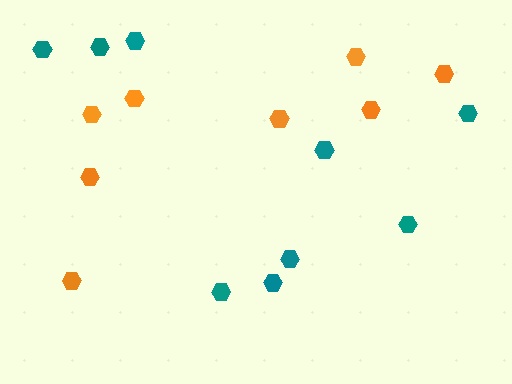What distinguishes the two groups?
There are 2 groups: one group of orange hexagons (8) and one group of teal hexagons (9).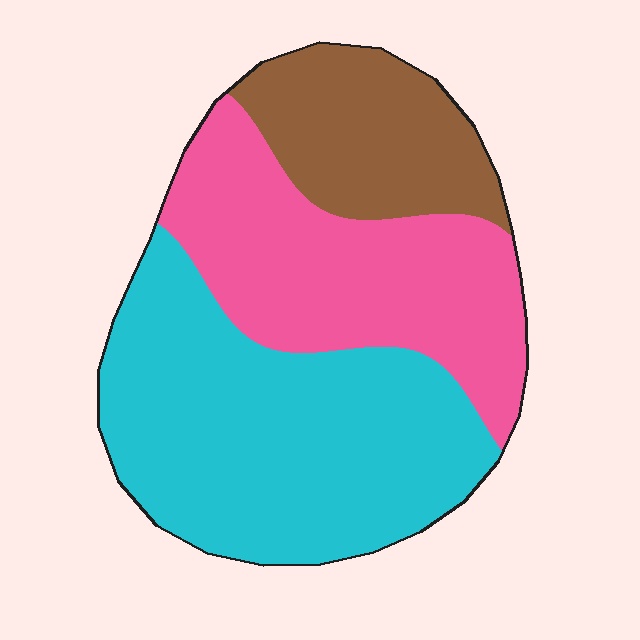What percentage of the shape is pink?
Pink takes up about one third (1/3) of the shape.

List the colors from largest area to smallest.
From largest to smallest: cyan, pink, brown.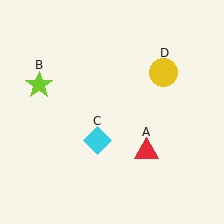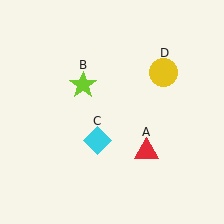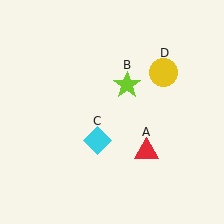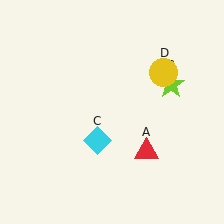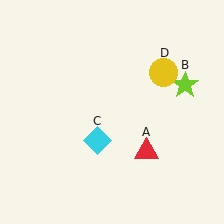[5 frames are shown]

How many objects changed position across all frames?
1 object changed position: lime star (object B).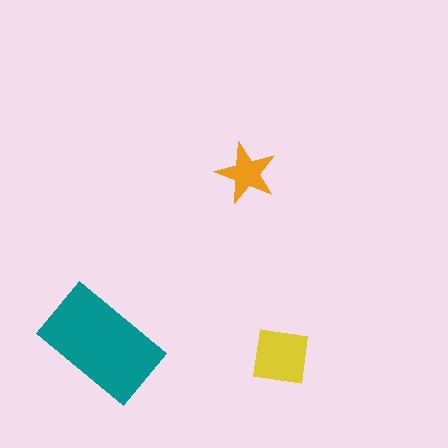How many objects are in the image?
There are 3 objects in the image.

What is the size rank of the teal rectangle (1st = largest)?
1st.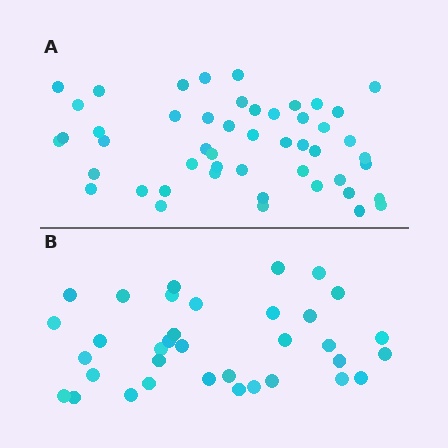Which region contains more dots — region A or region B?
Region A (the top region) has more dots.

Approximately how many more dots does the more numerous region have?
Region A has approximately 15 more dots than region B.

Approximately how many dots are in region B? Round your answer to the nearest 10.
About 40 dots. (The exact count is 35, which rounds to 40.)